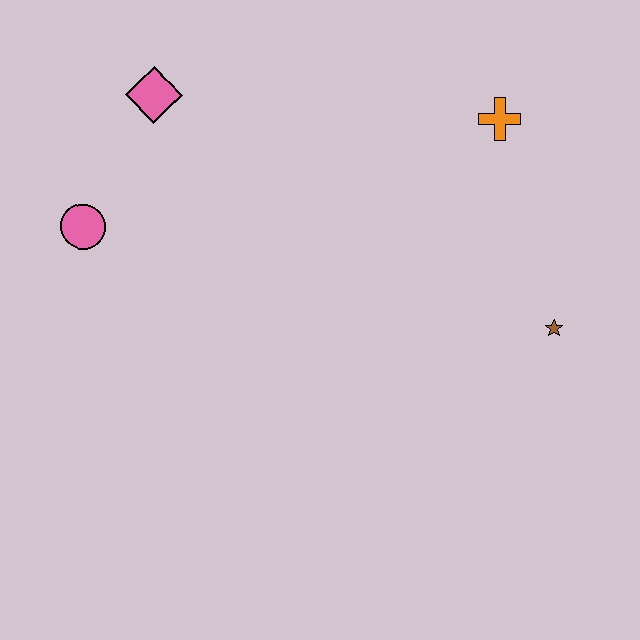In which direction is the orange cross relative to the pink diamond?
The orange cross is to the right of the pink diamond.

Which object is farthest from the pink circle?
The brown star is farthest from the pink circle.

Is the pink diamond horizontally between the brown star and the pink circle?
Yes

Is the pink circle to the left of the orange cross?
Yes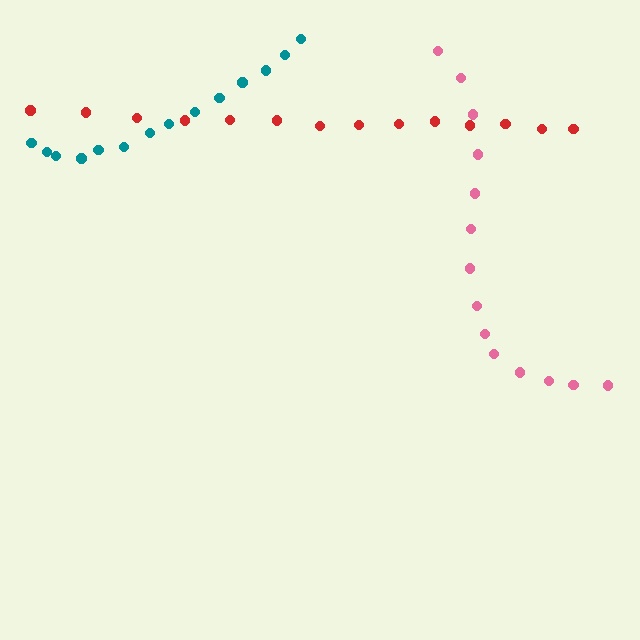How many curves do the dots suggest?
There are 3 distinct paths.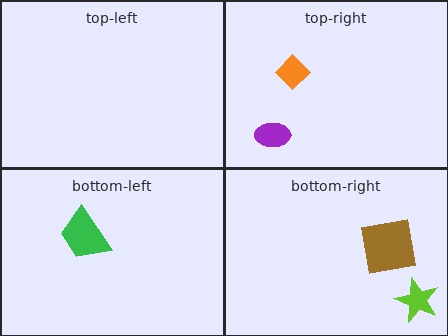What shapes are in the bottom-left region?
The green trapezoid.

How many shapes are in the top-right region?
2.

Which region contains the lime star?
The bottom-right region.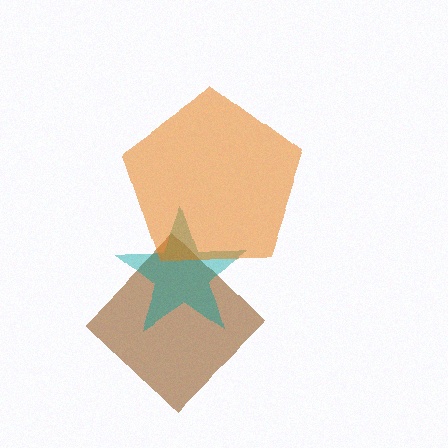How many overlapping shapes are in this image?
There are 3 overlapping shapes in the image.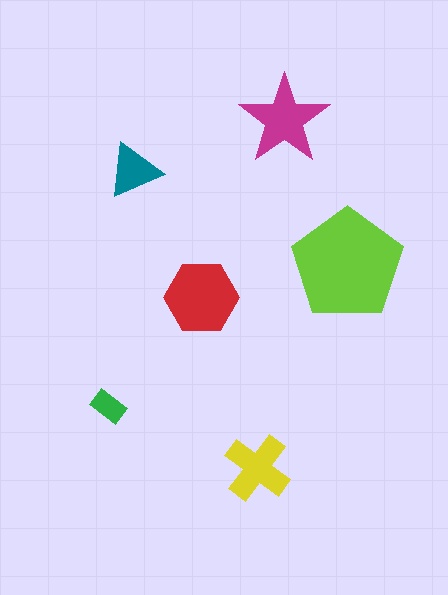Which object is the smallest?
The green rectangle.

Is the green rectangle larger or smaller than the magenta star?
Smaller.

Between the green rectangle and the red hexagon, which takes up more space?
The red hexagon.